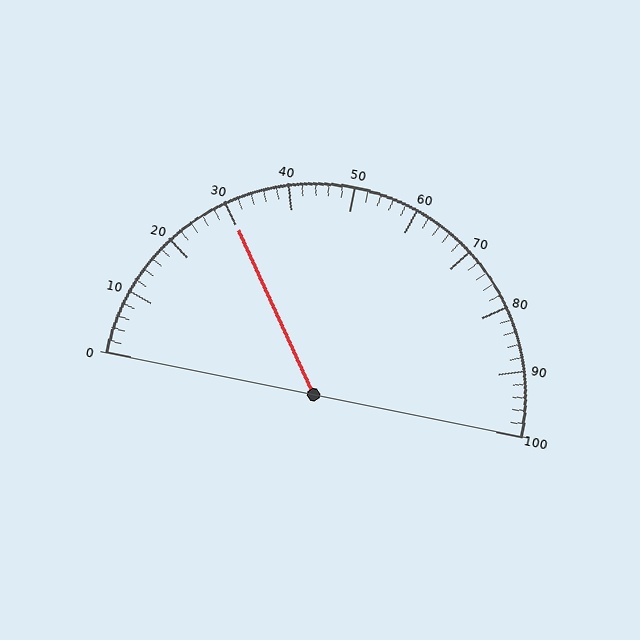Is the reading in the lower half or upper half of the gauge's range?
The reading is in the lower half of the range (0 to 100).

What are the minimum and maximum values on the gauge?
The gauge ranges from 0 to 100.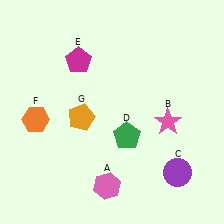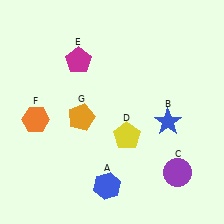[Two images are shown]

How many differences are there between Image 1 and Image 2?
There are 3 differences between the two images.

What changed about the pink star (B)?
In Image 1, B is pink. In Image 2, it changed to blue.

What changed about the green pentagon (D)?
In Image 1, D is green. In Image 2, it changed to yellow.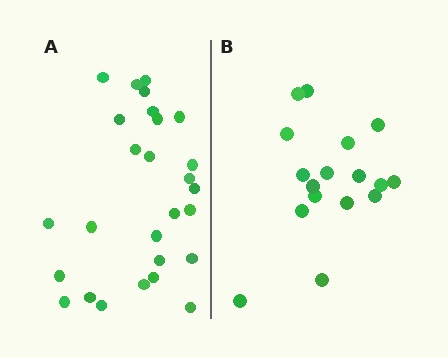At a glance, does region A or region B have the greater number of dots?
Region A (the left region) has more dots.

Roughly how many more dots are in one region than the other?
Region A has roughly 10 or so more dots than region B.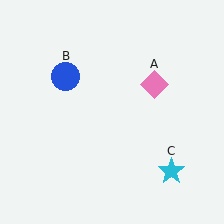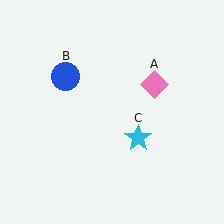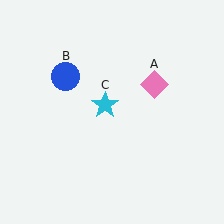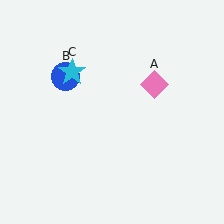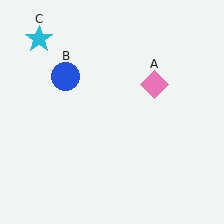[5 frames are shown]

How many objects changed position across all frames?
1 object changed position: cyan star (object C).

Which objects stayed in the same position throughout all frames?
Pink diamond (object A) and blue circle (object B) remained stationary.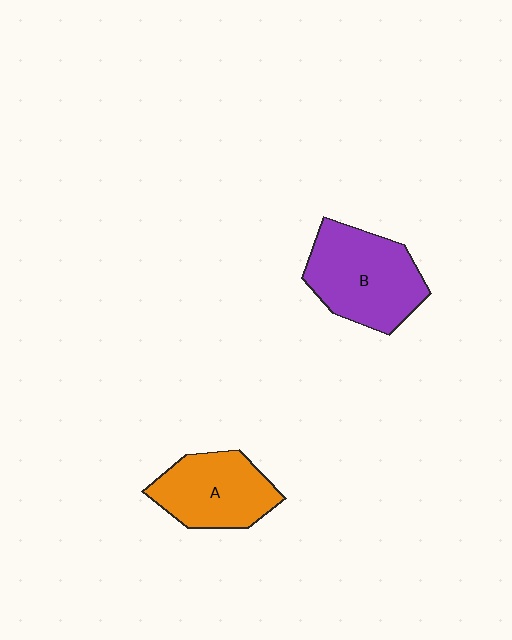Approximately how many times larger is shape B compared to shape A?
Approximately 1.2 times.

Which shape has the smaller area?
Shape A (orange).